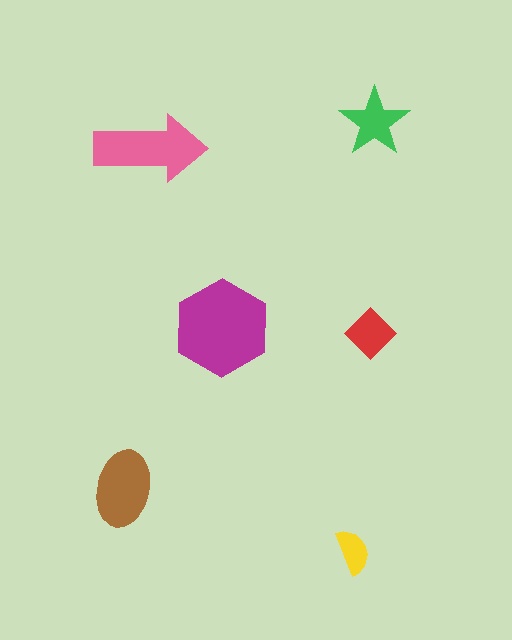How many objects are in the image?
There are 6 objects in the image.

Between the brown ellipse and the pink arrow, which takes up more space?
The pink arrow.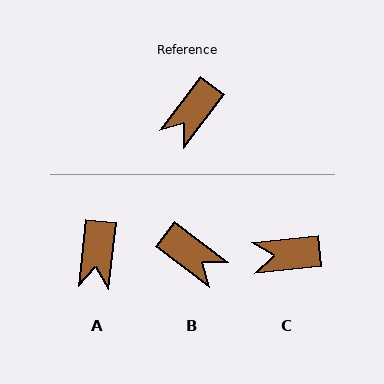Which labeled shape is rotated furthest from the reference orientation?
B, about 90 degrees away.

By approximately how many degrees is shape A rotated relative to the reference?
Approximately 31 degrees counter-clockwise.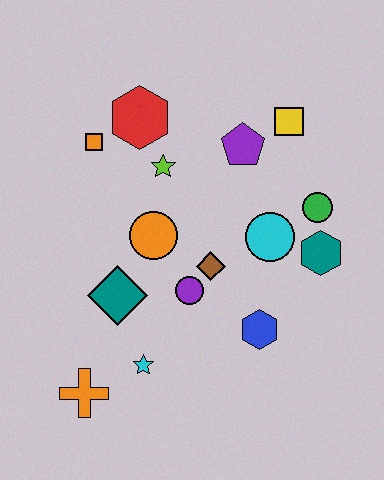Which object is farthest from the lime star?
The orange cross is farthest from the lime star.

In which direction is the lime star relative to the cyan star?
The lime star is above the cyan star.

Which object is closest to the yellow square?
The purple pentagon is closest to the yellow square.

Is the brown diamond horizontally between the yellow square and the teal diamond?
Yes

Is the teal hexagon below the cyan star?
No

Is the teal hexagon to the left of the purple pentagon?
No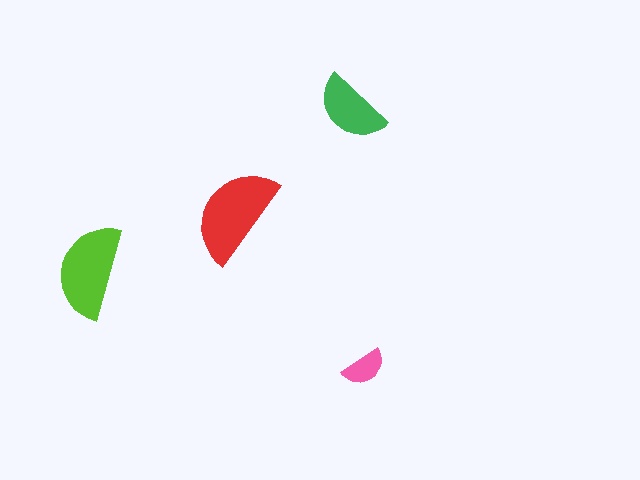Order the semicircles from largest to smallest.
the red one, the lime one, the green one, the pink one.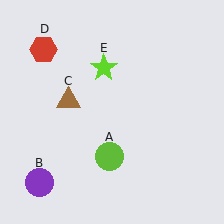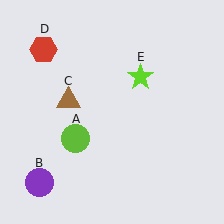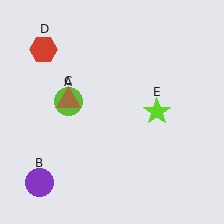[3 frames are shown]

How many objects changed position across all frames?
2 objects changed position: lime circle (object A), lime star (object E).